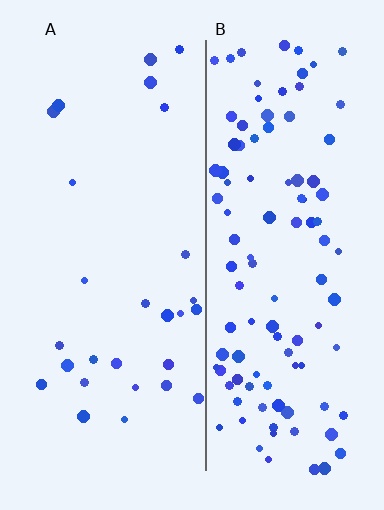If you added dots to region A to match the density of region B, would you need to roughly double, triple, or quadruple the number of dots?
Approximately quadruple.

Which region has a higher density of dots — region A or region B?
B (the right).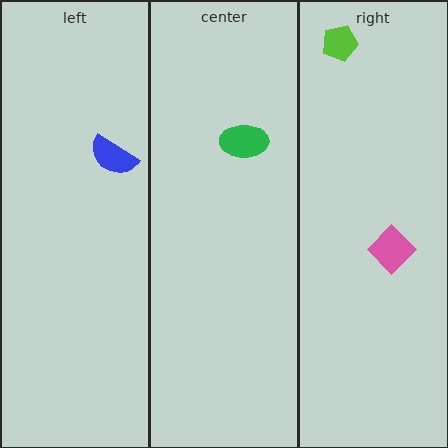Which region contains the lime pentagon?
The right region.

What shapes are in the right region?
The pink diamond, the lime pentagon.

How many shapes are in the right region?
2.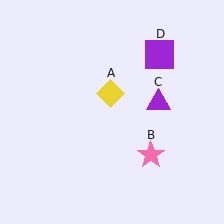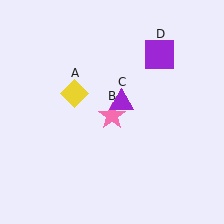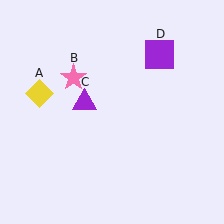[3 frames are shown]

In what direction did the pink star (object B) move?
The pink star (object B) moved up and to the left.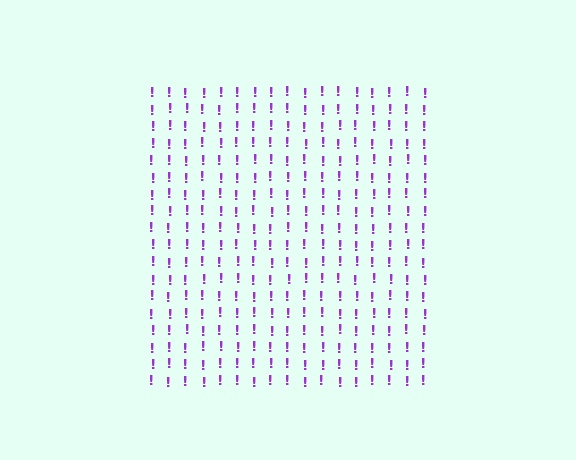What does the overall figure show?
The overall figure shows a square.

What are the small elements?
The small elements are exclamation marks.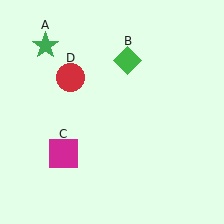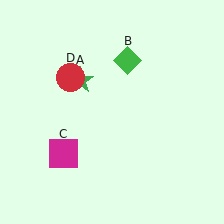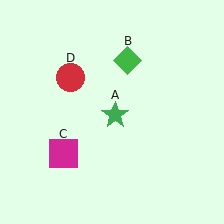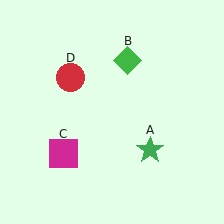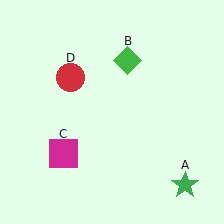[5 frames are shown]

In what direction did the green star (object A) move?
The green star (object A) moved down and to the right.